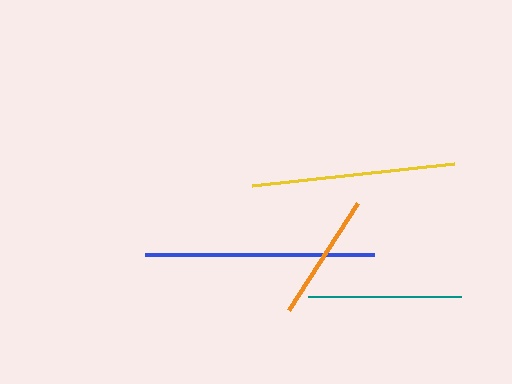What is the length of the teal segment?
The teal segment is approximately 154 pixels long.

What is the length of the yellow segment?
The yellow segment is approximately 203 pixels long.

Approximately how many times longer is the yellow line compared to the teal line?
The yellow line is approximately 1.3 times the length of the teal line.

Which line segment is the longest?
The blue line is the longest at approximately 229 pixels.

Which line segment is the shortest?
The orange line is the shortest at approximately 127 pixels.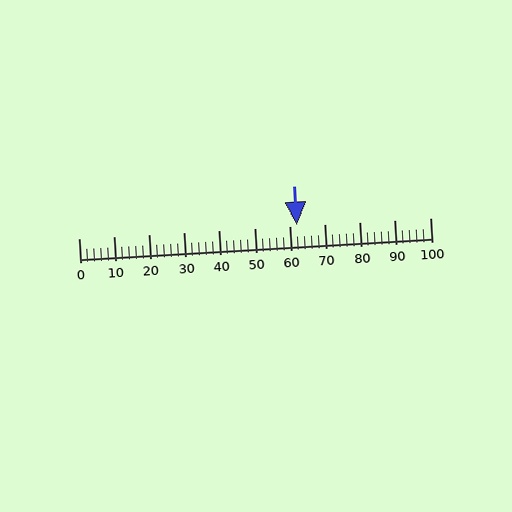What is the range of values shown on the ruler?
The ruler shows values from 0 to 100.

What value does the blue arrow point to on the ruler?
The blue arrow points to approximately 62.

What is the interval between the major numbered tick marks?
The major tick marks are spaced 10 units apart.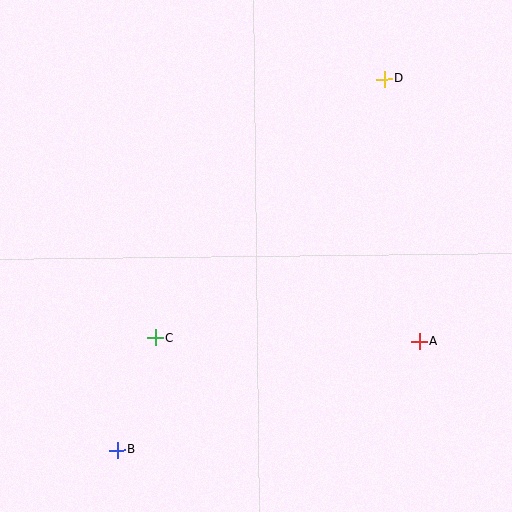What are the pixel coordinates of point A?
Point A is at (419, 341).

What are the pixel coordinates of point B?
Point B is at (118, 450).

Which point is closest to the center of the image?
Point C at (155, 338) is closest to the center.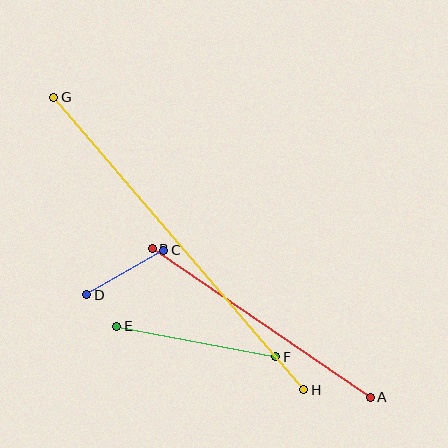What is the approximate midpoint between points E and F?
The midpoint is at approximately (196, 341) pixels.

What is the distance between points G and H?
The distance is approximately 385 pixels.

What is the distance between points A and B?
The distance is approximately 264 pixels.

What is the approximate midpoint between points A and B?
The midpoint is at approximately (261, 323) pixels.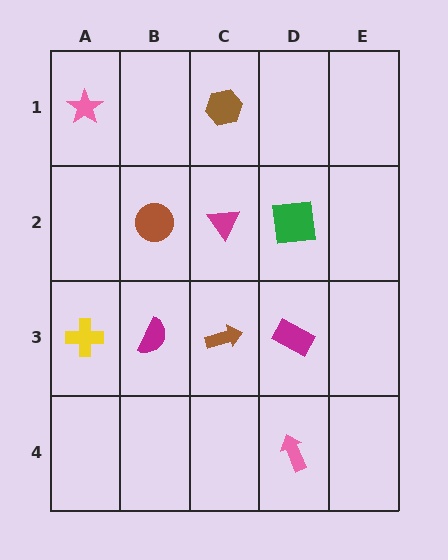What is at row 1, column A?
A pink star.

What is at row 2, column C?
A magenta triangle.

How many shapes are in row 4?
1 shape.